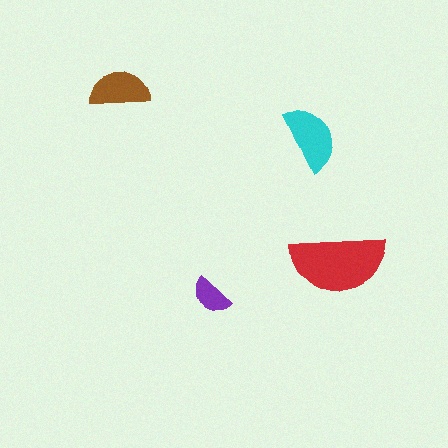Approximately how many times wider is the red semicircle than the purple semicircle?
About 2.5 times wider.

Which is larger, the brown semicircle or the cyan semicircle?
The cyan one.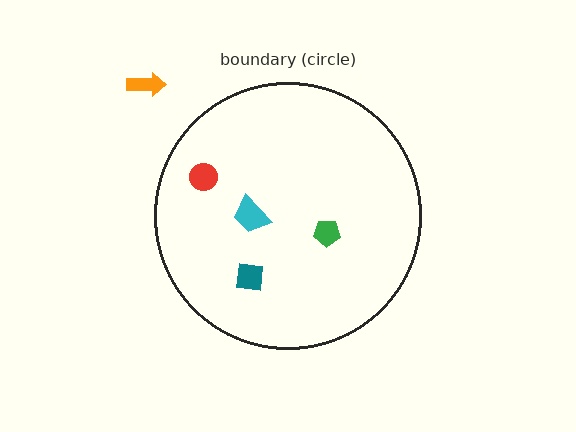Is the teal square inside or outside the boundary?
Inside.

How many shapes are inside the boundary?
4 inside, 1 outside.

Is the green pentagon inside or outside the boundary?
Inside.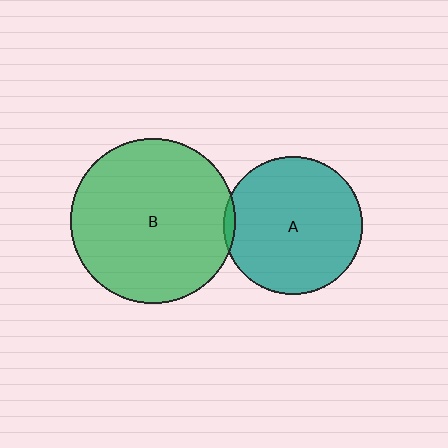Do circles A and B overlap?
Yes.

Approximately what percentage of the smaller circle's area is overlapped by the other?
Approximately 5%.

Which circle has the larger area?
Circle B (green).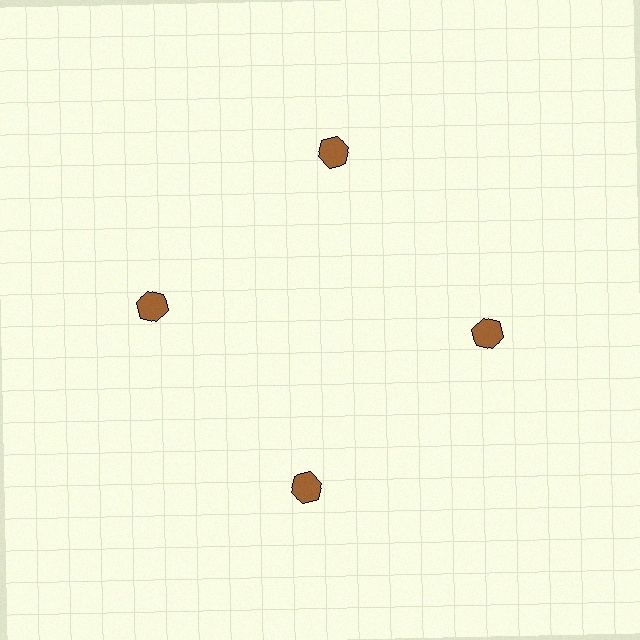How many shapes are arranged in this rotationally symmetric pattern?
There are 4 shapes, arranged in 4 groups of 1.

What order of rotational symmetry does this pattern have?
This pattern has 4-fold rotational symmetry.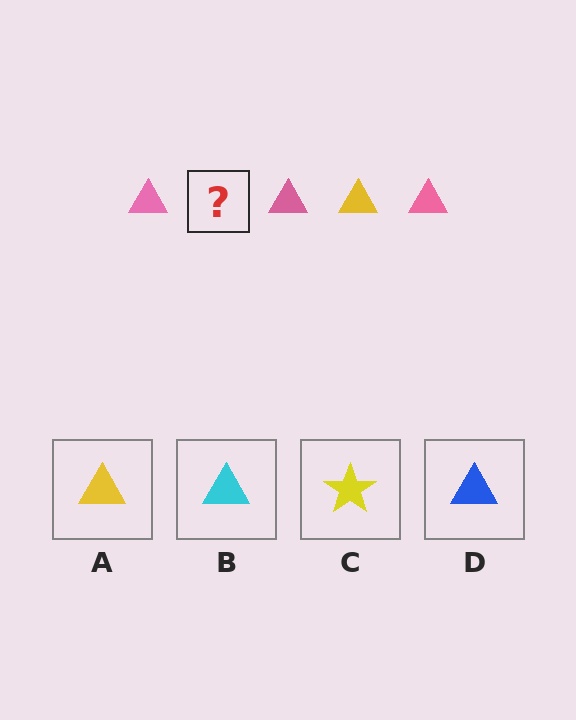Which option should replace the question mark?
Option A.